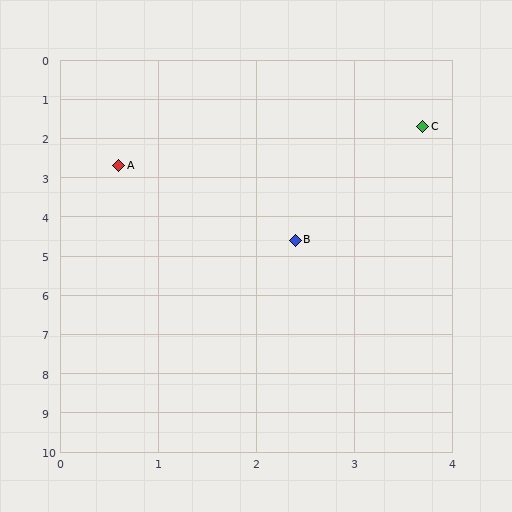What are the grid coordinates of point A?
Point A is at approximately (0.6, 2.7).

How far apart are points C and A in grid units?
Points C and A are about 3.3 grid units apart.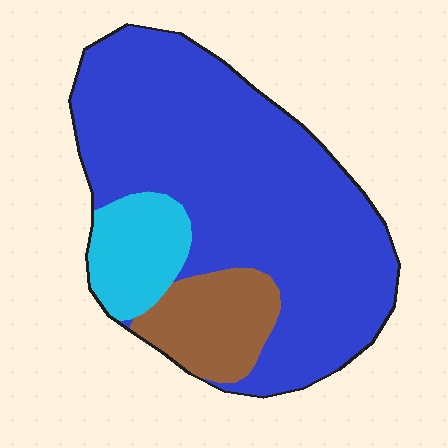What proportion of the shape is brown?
Brown covers about 15% of the shape.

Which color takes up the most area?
Blue, at roughly 75%.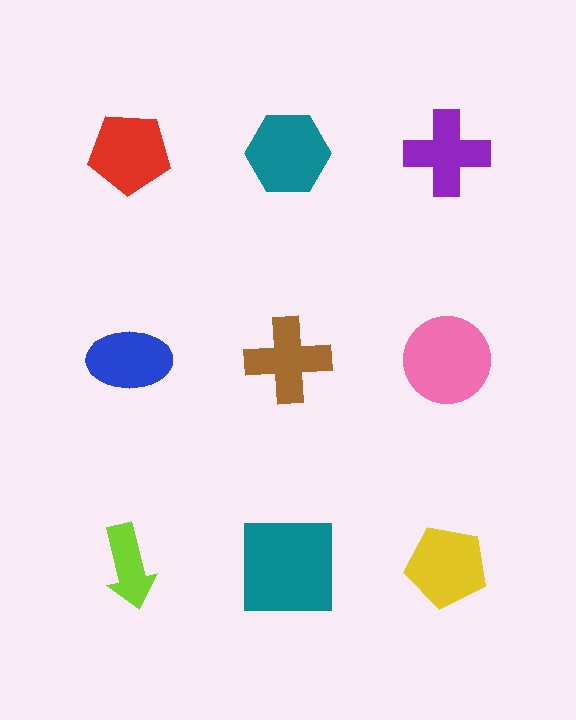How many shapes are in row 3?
3 shapes.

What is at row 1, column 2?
A teal hexagon.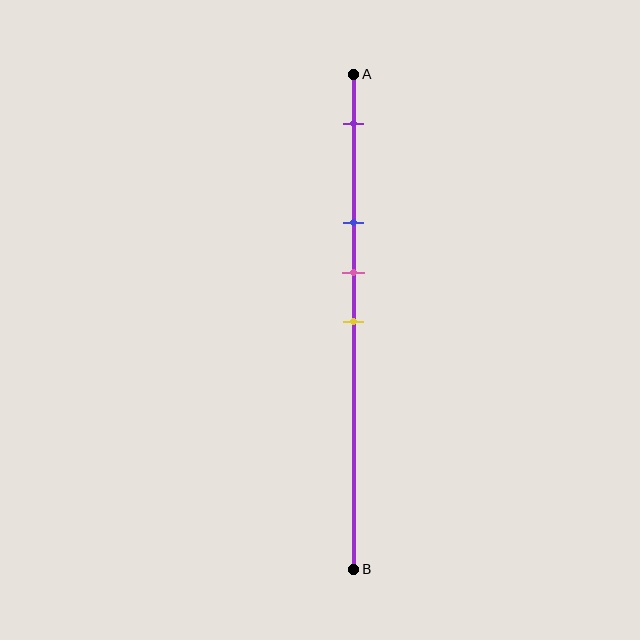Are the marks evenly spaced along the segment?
No, the marks are not evenly spaced.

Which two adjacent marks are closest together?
The pink and yellow marks are the closest adjacent pair.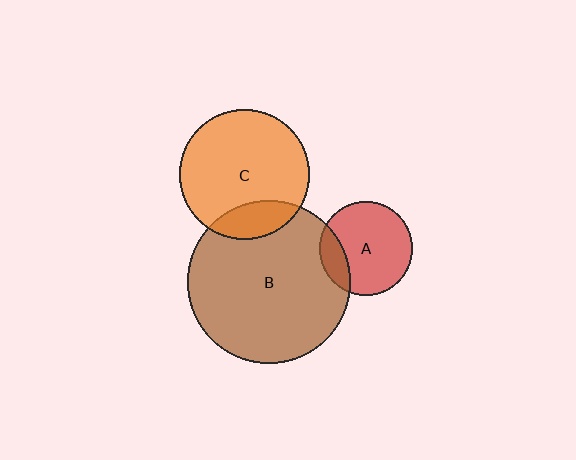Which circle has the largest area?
Circle B (brown).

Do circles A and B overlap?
Yes.